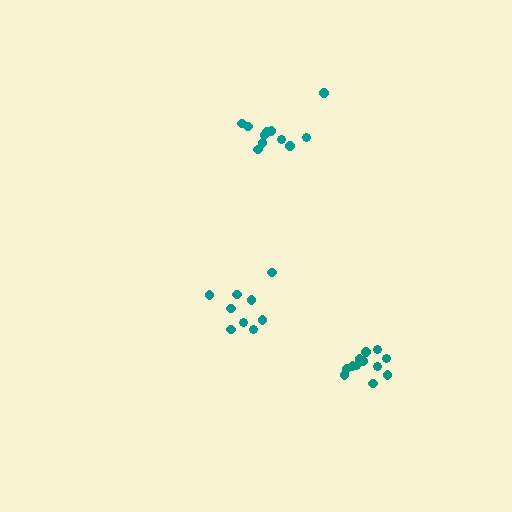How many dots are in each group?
Group 1: 11 dots, Group 2: 12 dots, Group 3: 9 dots (32 total).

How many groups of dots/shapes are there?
There are 3 groups.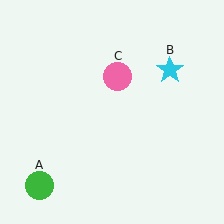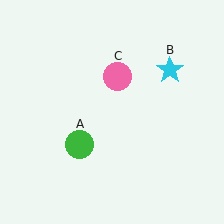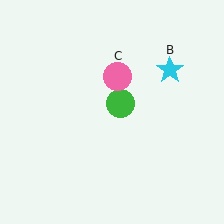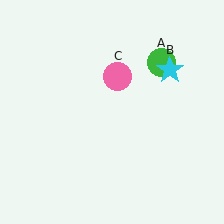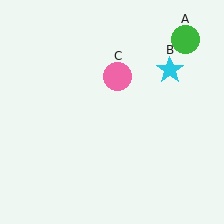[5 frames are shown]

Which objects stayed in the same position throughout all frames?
Cyan star (object B) and pink circle (object C) remained stationary.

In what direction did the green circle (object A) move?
The green circle (object A) moved up and to the right.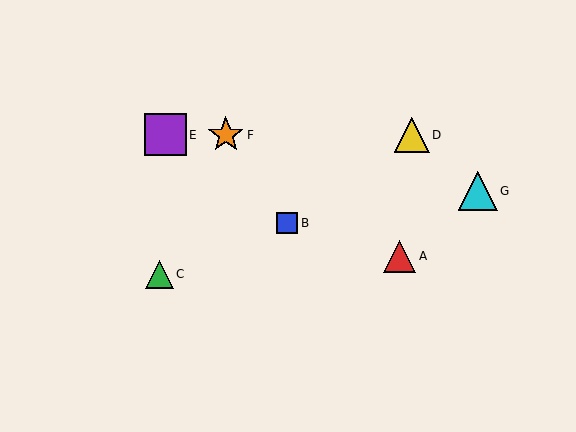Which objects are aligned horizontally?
Objects D, E, F are aligned horizontally.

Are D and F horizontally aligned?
Yes, both are at y≈135.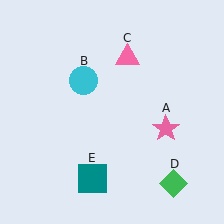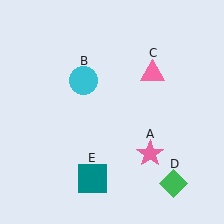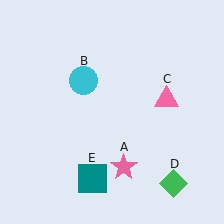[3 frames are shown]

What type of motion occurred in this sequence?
The pink star (object A), pink triangle (object C) rotated clockwise around the center of the scene.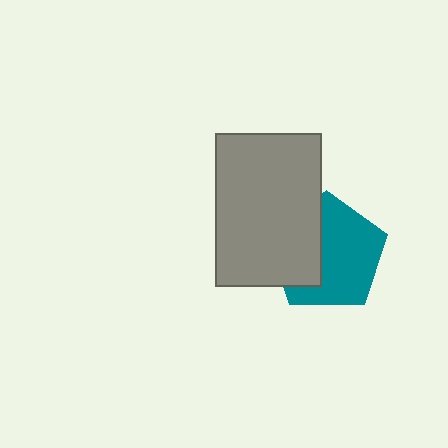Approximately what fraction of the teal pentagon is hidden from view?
Roughly 37% of the teal pentagon is hidden behind the gray rectangle.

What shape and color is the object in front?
The object in front is a gray rectangle.